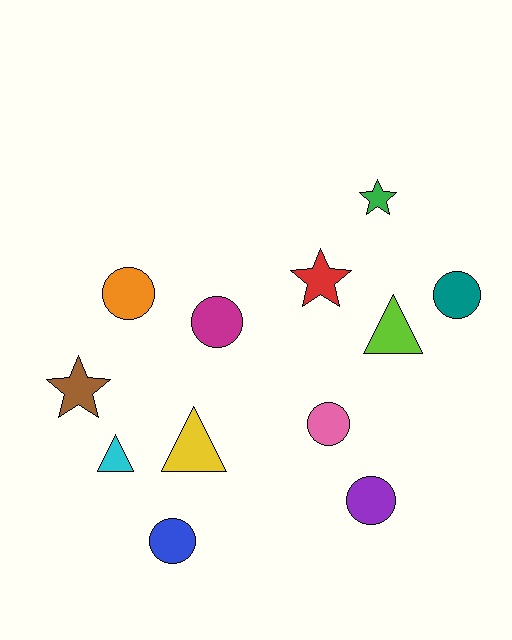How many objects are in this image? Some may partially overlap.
There are 12 objects.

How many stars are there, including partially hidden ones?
There are 3 stars.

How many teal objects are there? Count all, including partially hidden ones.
There is 1 teal object.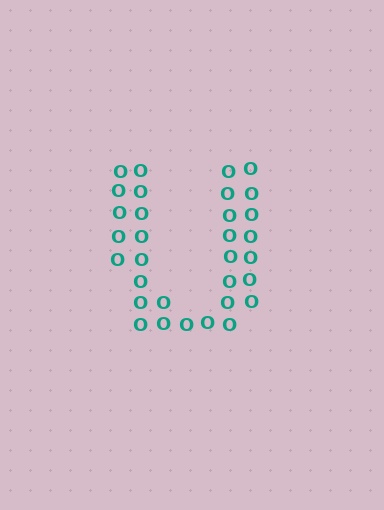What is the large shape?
The large shape is the letter U.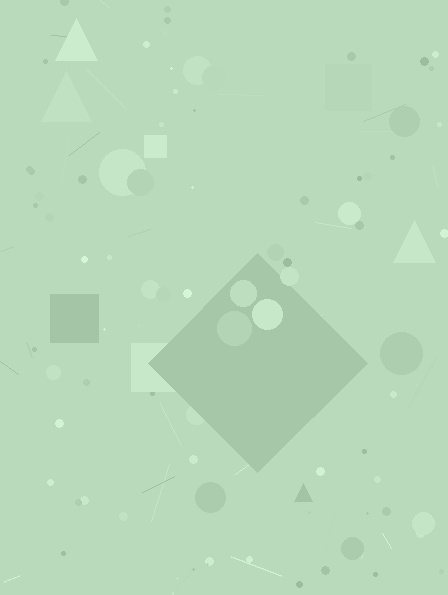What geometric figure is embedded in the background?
A diamond is embedded in the background.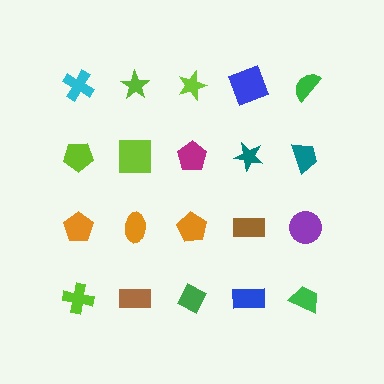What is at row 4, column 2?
A brown rectangle.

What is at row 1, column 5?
A green semicircle.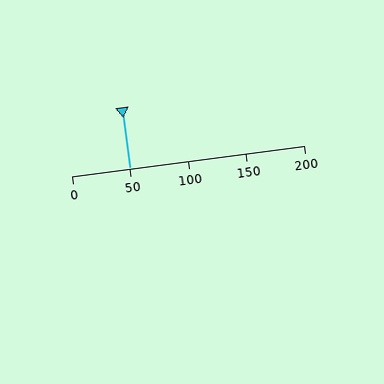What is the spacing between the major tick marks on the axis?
The major ticks are spaced 50 apart.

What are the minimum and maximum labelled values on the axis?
The axis runs from 0 to 200.